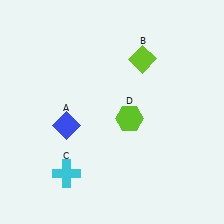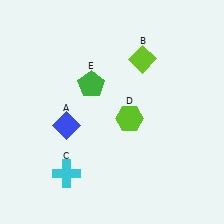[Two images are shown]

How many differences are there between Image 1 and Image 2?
There is 1 difference between the two images.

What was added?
A green pentagon (E) was added in Image 2.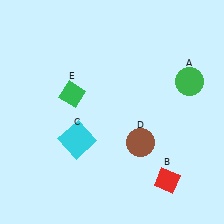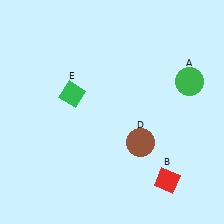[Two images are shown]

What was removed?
The cyan square (C) was removed in Image 2.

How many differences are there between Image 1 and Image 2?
There is 1 difference between the two images.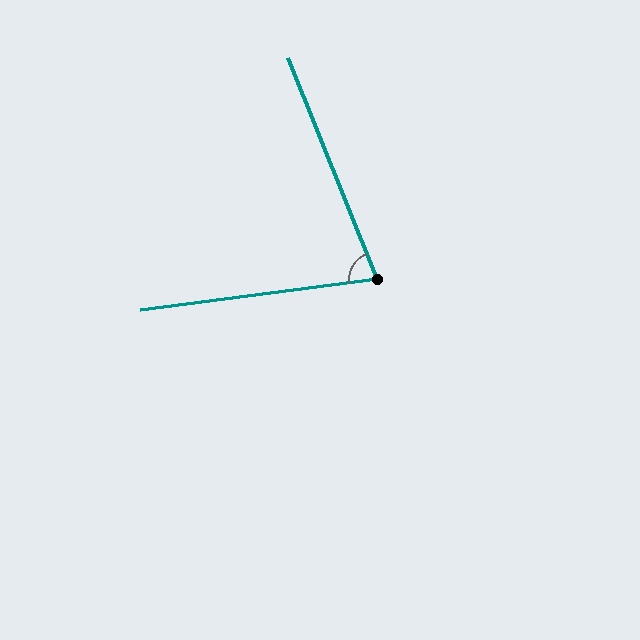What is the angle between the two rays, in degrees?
Approximately 76 degrees.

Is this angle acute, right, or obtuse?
It is acute.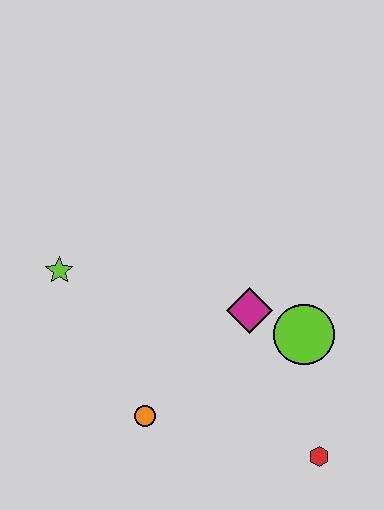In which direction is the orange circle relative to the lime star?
The orange circle is below the lime star.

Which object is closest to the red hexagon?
The lime circle is closest to the red hexagon.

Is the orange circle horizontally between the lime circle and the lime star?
Yes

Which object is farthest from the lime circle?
The lime star is farthest from the lime circle.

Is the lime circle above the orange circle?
Yes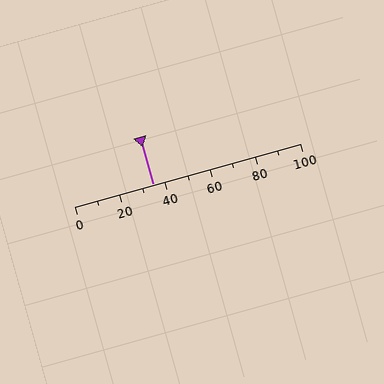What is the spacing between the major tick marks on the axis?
The major ticks are spaced 20 apart.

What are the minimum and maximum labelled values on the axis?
The axis runs from 0 to 100.